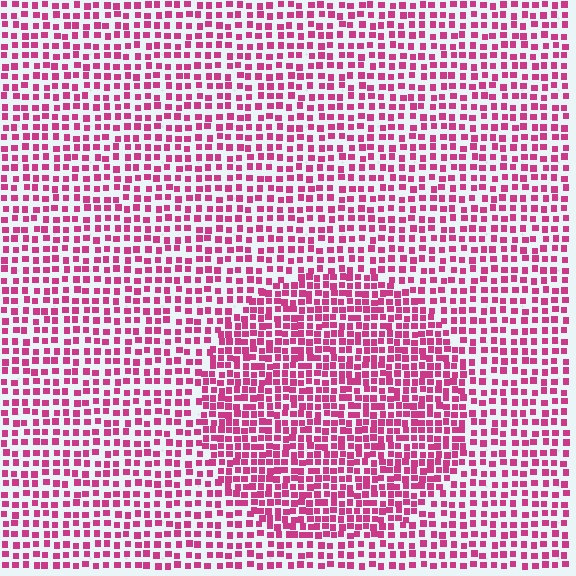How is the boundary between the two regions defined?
The boundary is defined by a change in element density (approximately 1.6x ratio). All elements are the same color, size, and shape.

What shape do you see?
I see a circle.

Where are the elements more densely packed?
The elements are more densely packed inside the circle boundary.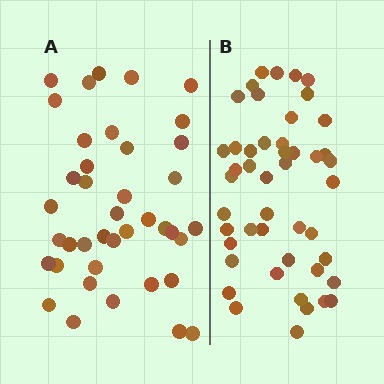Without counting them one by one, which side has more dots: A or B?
Region B (the right region) has more dots.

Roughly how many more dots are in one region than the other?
Region B has roughly 8 or so more dots than region A.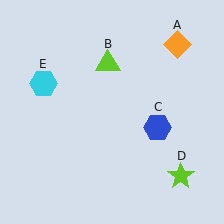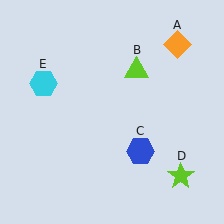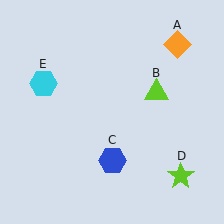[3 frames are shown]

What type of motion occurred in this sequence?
The lime triangle (object B), blue hexagon (object C) rotated clockwise around the center of the scene.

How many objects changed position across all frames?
2 objects changed position: lime triangle (object B), blue hexagon (object C).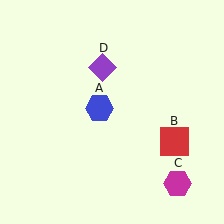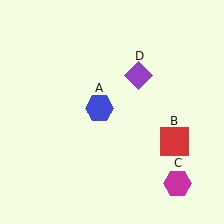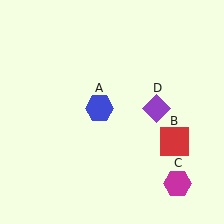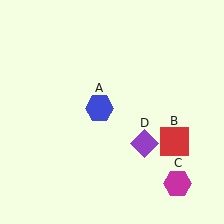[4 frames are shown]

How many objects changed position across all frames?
1 object changed position: purple diamond (object D).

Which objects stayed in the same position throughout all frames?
Blue hexagon (object A) and red square (object B) and magenta hexagon (object C) remained stationary.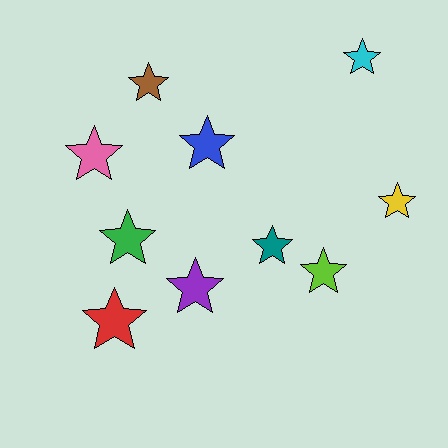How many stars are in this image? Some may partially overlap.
There are 10 stars.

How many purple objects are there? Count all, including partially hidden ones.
There is 1 purple object.